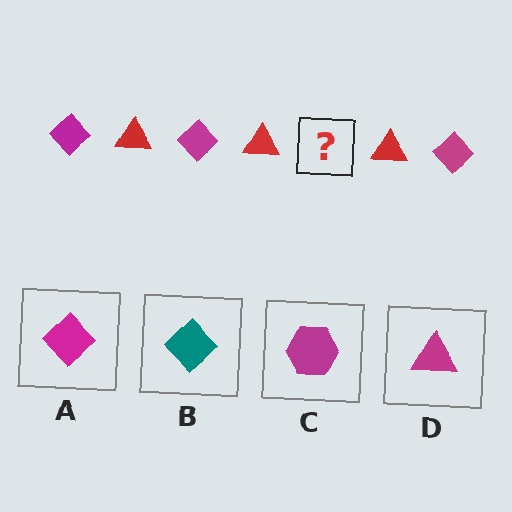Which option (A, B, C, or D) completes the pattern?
A.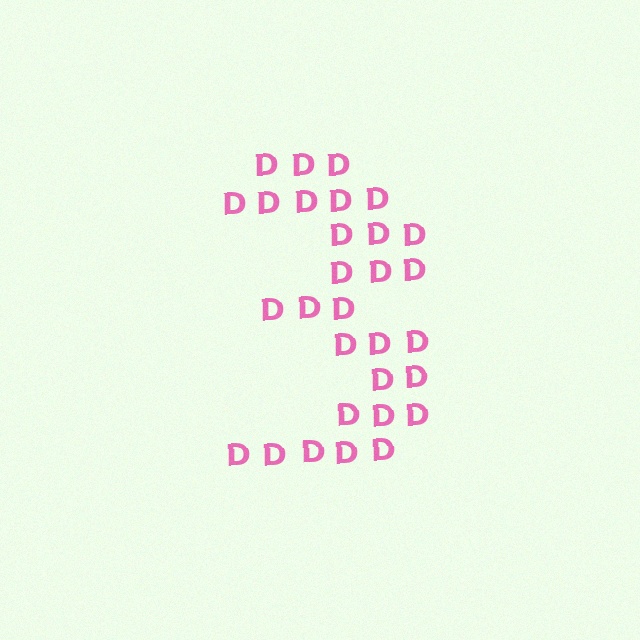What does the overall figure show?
The overall figure shows the digit 3.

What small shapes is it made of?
It is made of small letter D's.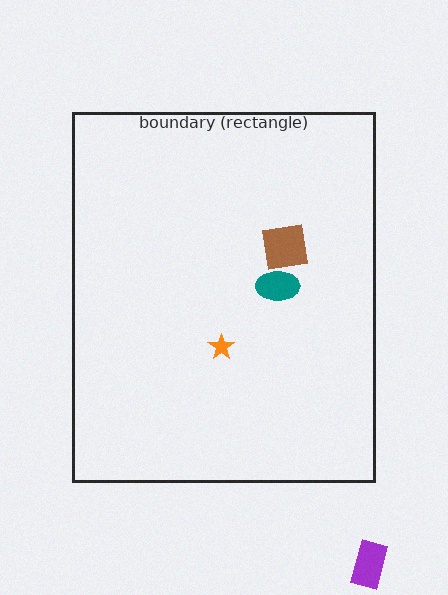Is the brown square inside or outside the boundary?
Inside.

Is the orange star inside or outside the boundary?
Inside.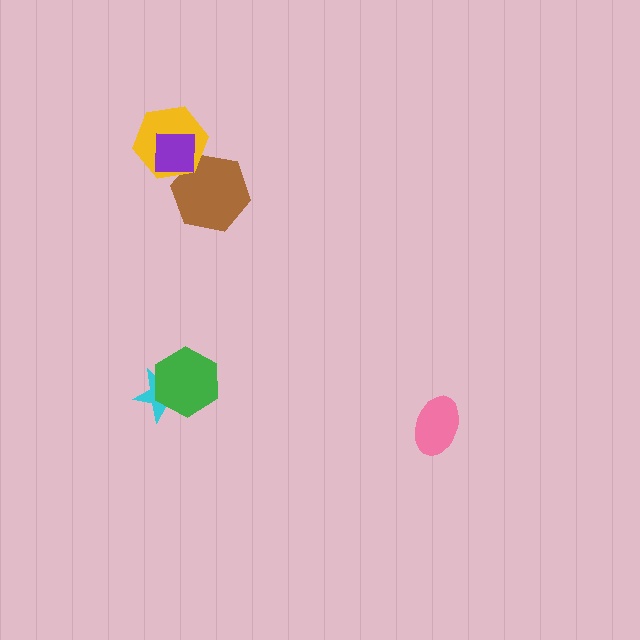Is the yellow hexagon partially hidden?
Yes, it is partially covered by another shape.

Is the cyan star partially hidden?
Yes, it is partially covered by another shape.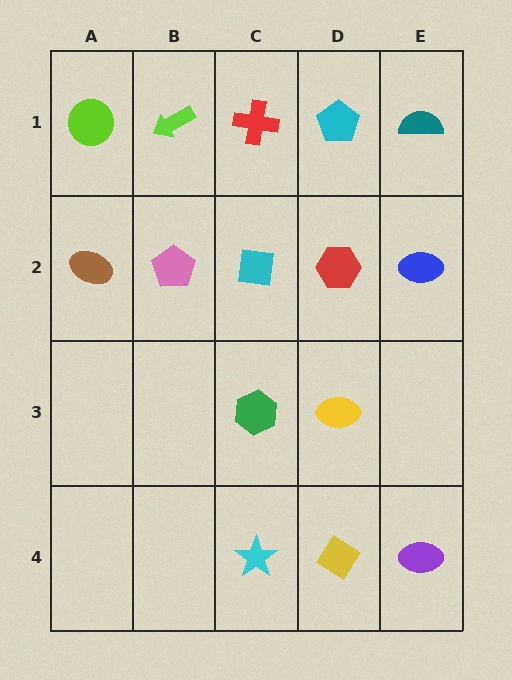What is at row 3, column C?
A green hexagon.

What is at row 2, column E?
A blue ellipse.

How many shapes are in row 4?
3 shapes.